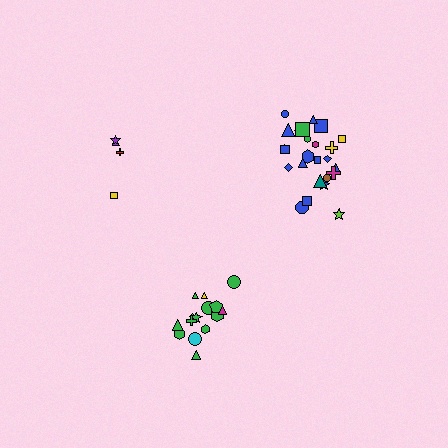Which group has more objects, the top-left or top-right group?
The top-right group.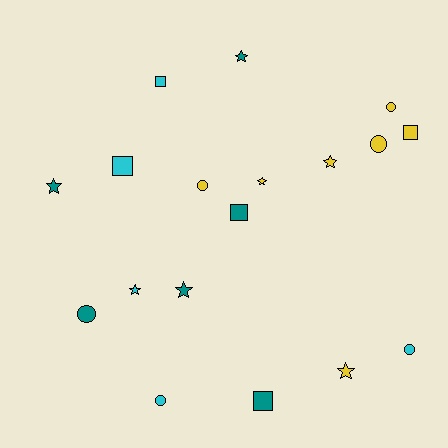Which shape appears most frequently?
Star, with 7 objects.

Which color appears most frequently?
Yellow, with 7 objects.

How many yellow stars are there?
There are 3 yellow stars.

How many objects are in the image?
There are 18 objects.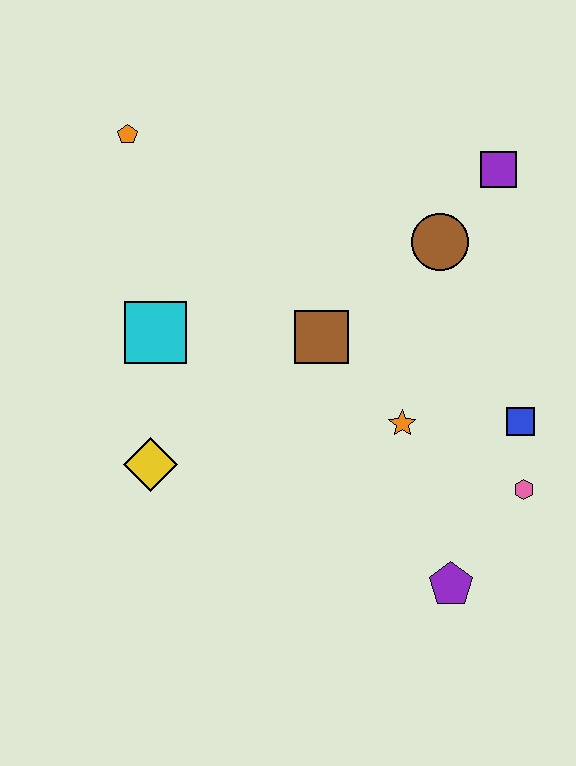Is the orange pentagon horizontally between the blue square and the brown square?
No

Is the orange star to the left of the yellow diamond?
No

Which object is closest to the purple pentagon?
The pink hexagon is closest to the purple pentagon.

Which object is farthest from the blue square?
The orange pentagon is farthest from the blue square.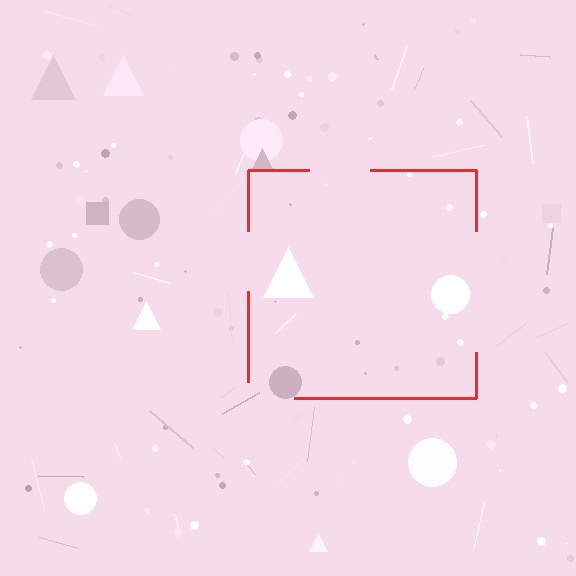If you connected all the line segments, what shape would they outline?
They would outline a square.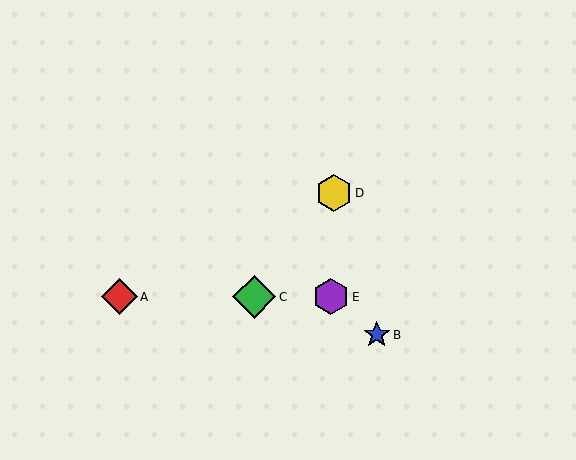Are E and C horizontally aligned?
Yes, both are at y≈297.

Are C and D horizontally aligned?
No, C is at y≈297 and D is at y≈193.